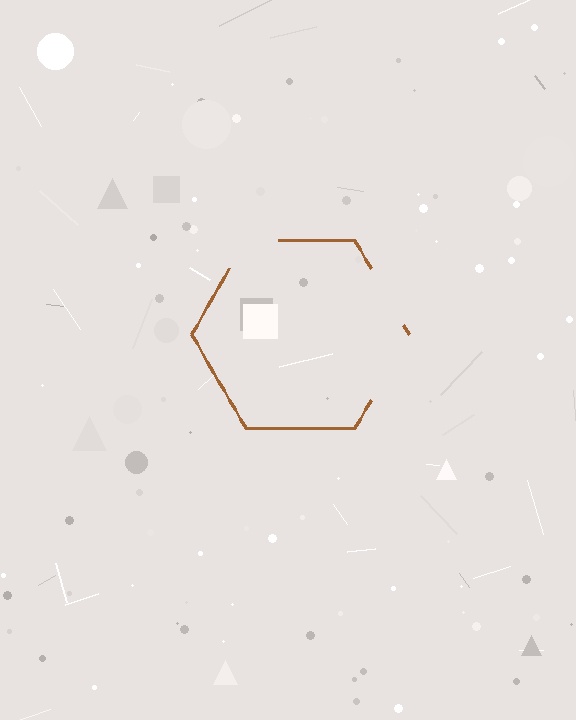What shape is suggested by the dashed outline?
The dashed outline suggests a hexagon.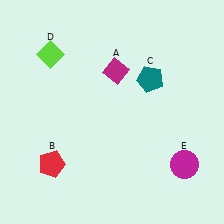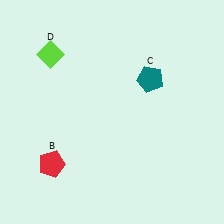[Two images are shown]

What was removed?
The magenta circle (E), the magenta diamond (A) were removed in Image 2.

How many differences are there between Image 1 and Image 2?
There are 2 differences between the two images.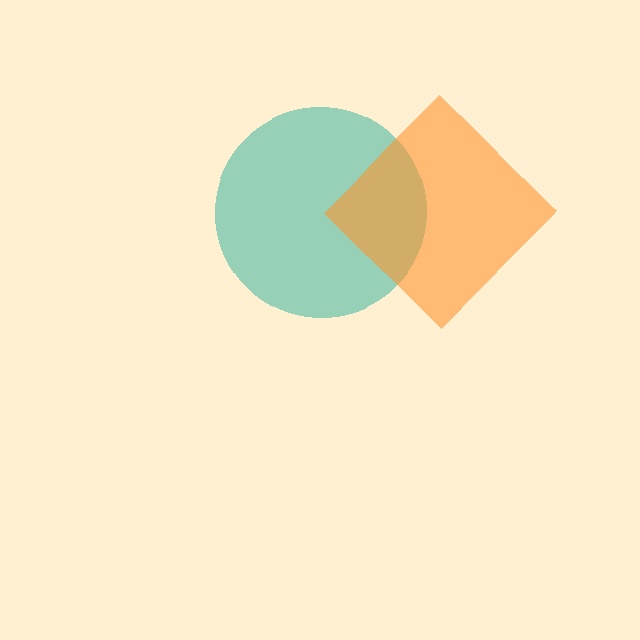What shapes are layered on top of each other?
The layered shapes are: a teal circle, an orange diamond.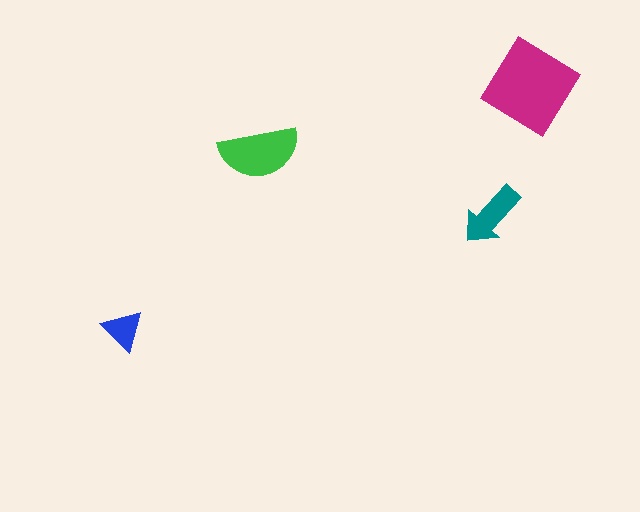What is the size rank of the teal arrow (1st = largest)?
3rd.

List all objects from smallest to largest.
The blue triangle, the teal arrow, the green semicircle, the magenta diamond.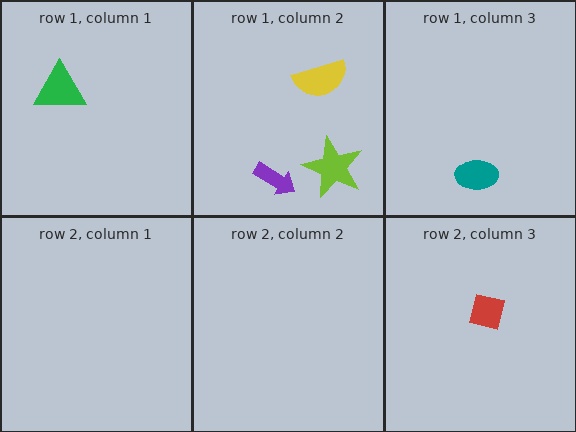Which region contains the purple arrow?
The row 1, column 2 region.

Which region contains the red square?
The row 2, column 3 region.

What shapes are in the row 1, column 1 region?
The green triangle.